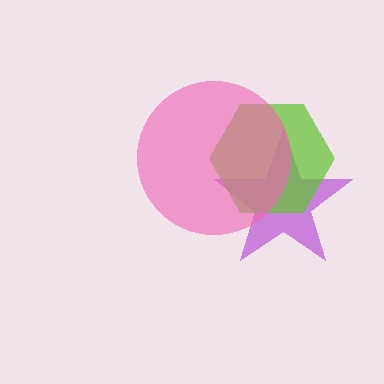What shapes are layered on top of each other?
The layered shapes are: a purple star, a lime hexagon, a pink circle.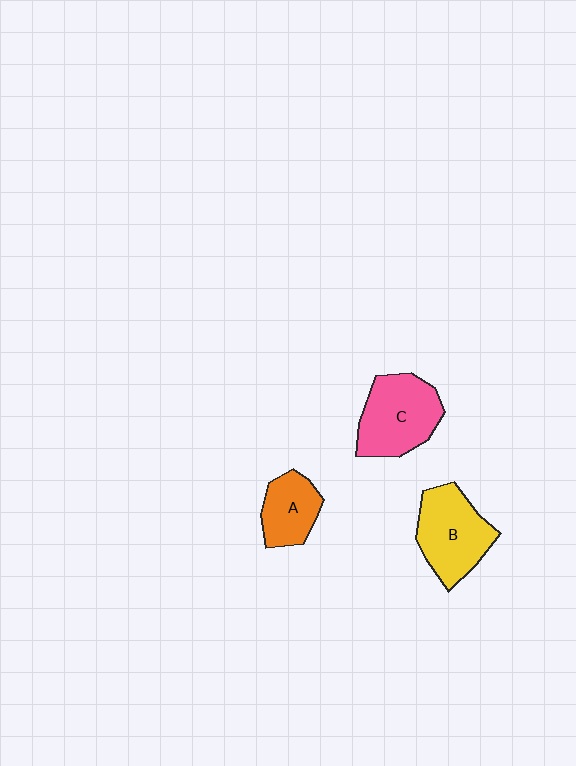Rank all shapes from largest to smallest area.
From largest to smallest: C (pink), B (yellow), A (orange).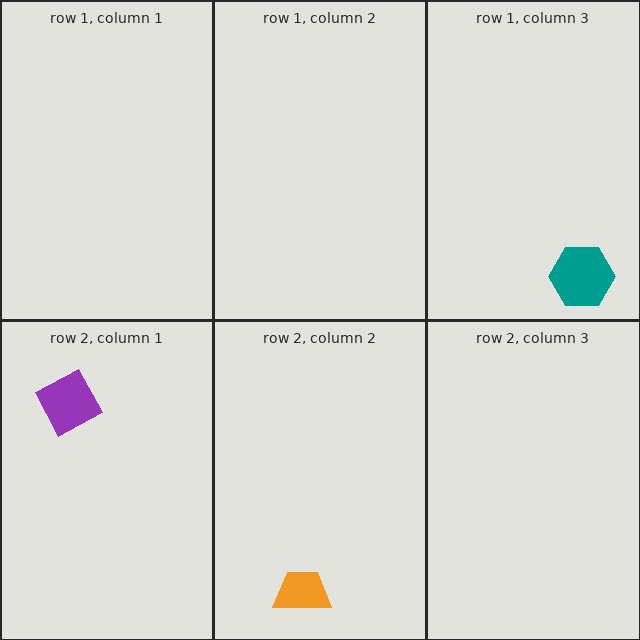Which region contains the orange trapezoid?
The row 2, column 2 region.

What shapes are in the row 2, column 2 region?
The orange trapezoid.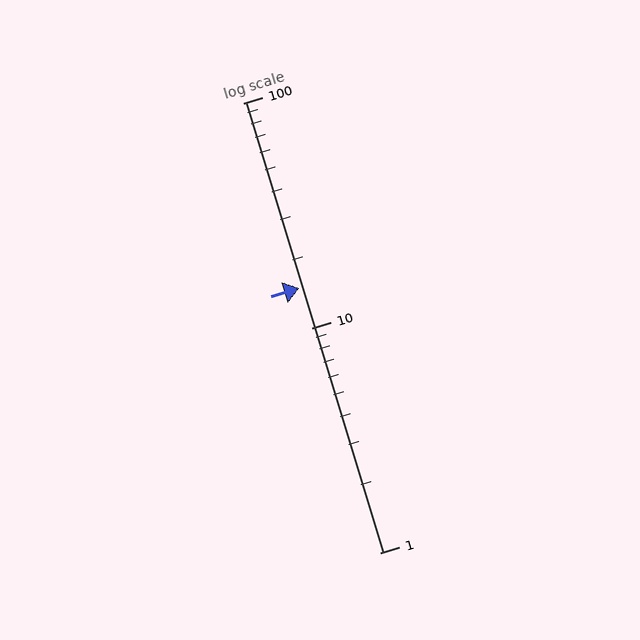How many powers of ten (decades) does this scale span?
The scale spans 2 decades, from 1 to 100.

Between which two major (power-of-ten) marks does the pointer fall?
The pointer is between 10 and 100.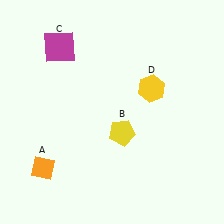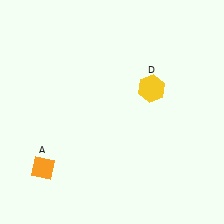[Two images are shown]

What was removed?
The magenta square (C), the yellow pentagon (B) were removed in Image 2.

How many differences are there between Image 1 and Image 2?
There are 2 differences between the two images.